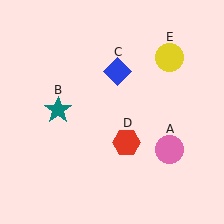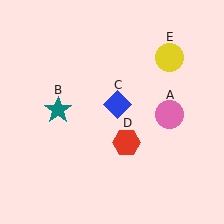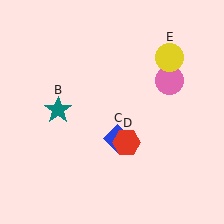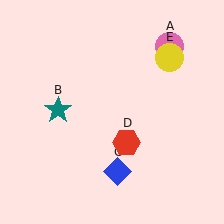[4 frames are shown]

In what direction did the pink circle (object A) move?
The pink circle (object A) moved up.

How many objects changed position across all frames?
2 objects changed position: pink circle (object A), blue diamond (object C).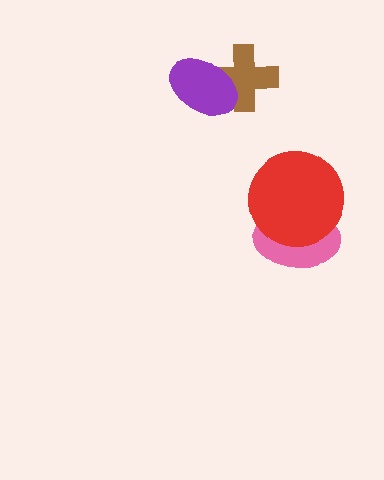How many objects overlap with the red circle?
1 object overlaps with the red circle.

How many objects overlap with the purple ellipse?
1 object overlaps with the purple ellipse.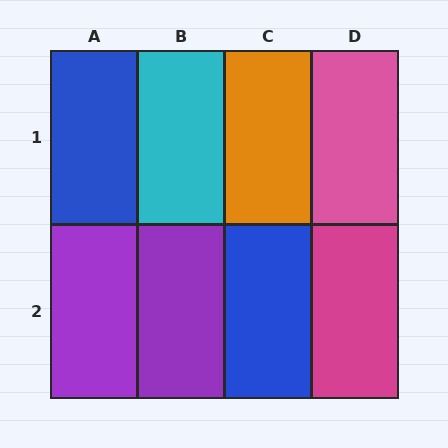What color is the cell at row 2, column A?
Purple.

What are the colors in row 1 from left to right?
Blue, cyan, orange, pink.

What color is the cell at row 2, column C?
Blue.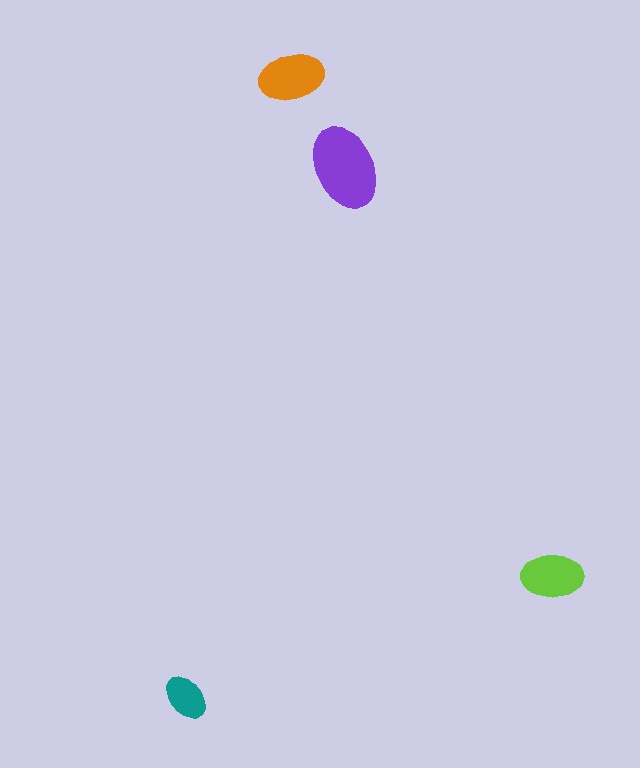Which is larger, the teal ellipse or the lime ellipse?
The lime one.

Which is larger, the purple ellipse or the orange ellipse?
The purple one.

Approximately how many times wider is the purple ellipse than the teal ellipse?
About 2 times wider.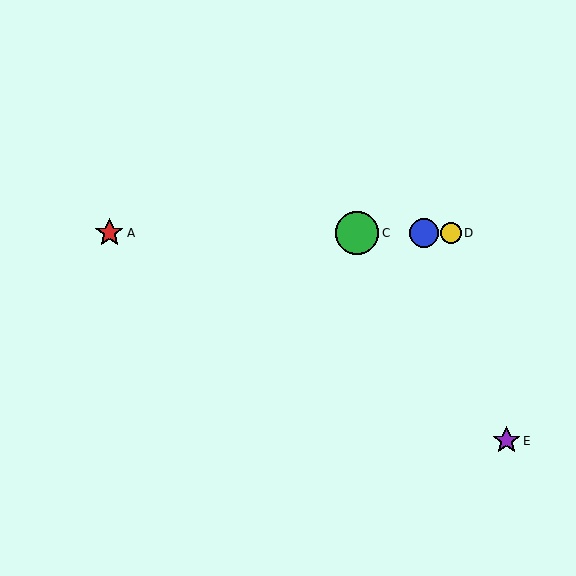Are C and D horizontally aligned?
Yes, both are at y≈233.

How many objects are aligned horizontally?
4 objects (A, B, C, D) are aligned horizontally.